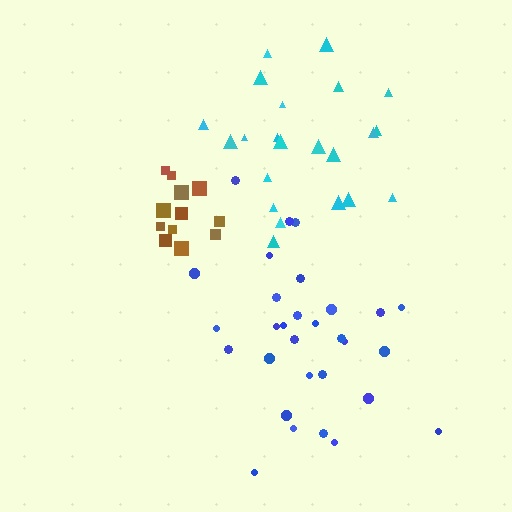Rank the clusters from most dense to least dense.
brown, blue, cyan.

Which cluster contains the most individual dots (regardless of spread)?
Blue (30).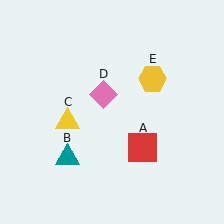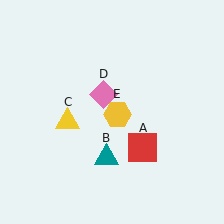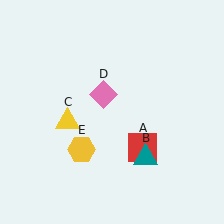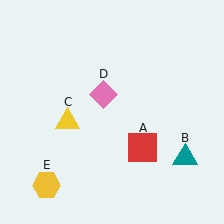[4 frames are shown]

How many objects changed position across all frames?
2 objects changed position: teal triangle (object B), yellow hexagon (object E).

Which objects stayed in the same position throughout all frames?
Red square (object A) and yellow triangle (object C) and pink diamond (object D) remained stationary.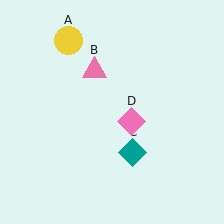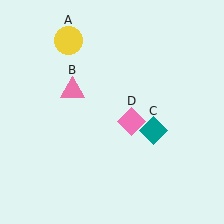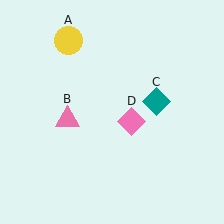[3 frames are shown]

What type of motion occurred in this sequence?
The pink triangle (object B), teal diamond (object C) rotated counterclockwise around the center of the scene.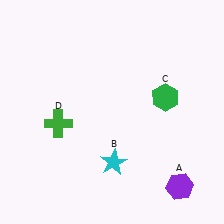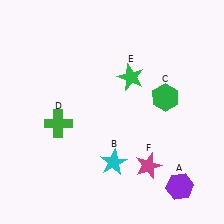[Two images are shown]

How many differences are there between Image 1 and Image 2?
There are 2 differences between the two images.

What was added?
A green star (E), a magenta star (F) were added in Image 2.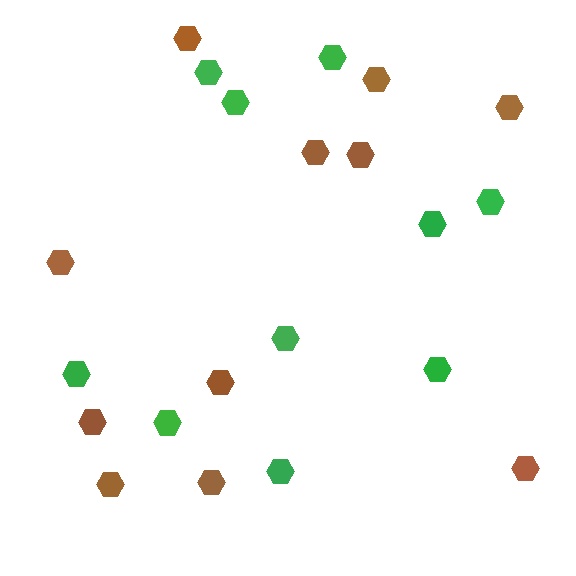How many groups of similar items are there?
There are 2 groups: one group of brown hexagons (11) and one group of green hexagons (10).